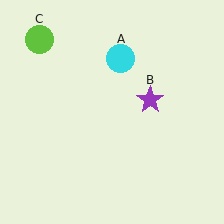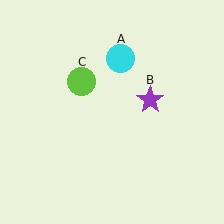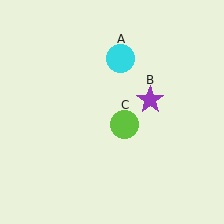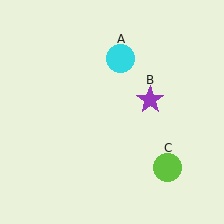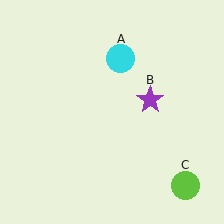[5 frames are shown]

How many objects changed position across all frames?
1 object changed position: lime circle (object C).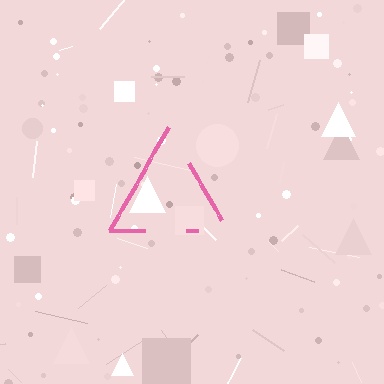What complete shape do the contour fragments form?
The contour fragments form a triangle.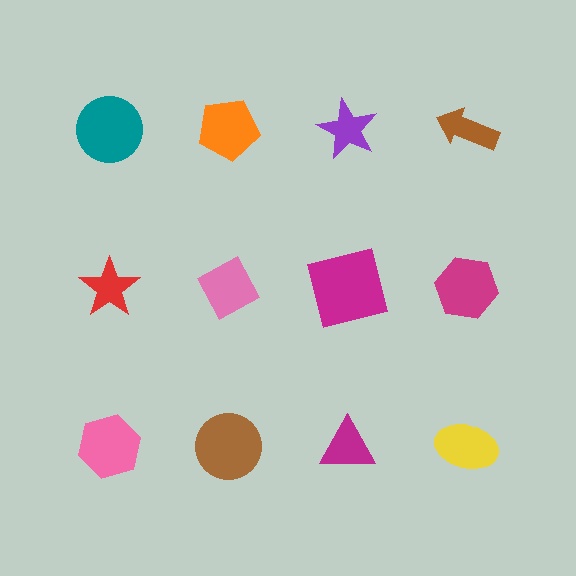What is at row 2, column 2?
A pink diamond.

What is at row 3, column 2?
A brown circle.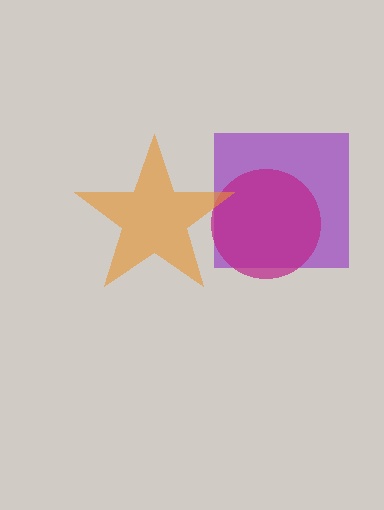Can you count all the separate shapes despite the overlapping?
Yes, there are 3 separate shapes.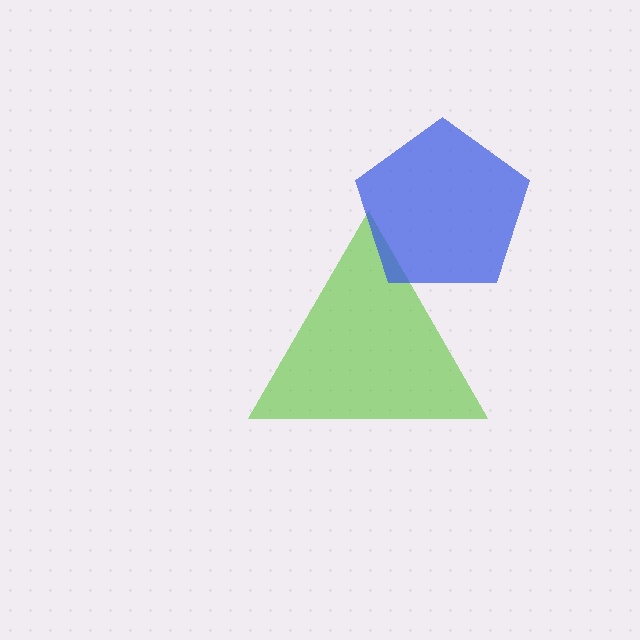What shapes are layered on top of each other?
The layered shapes are: a lime triangle, a blue pentagon.